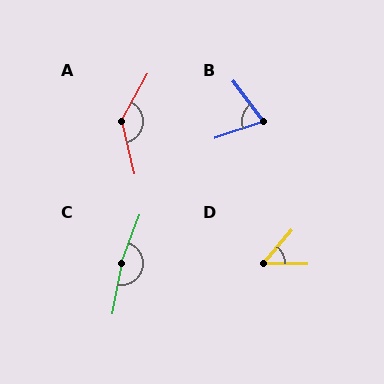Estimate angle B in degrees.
Approximately 72 degrees.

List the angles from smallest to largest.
D (50°), B (72°), A (138°), C (170°).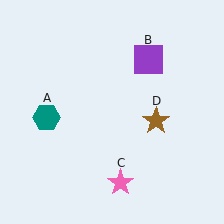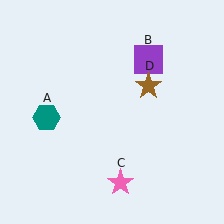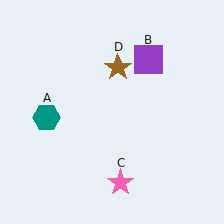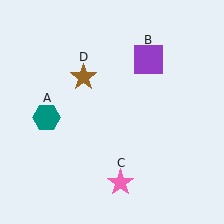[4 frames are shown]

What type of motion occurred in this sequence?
The brown star (object D) rotated counterclockwise around the center of the scene.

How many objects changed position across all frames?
1 object changed position: brown star (object D).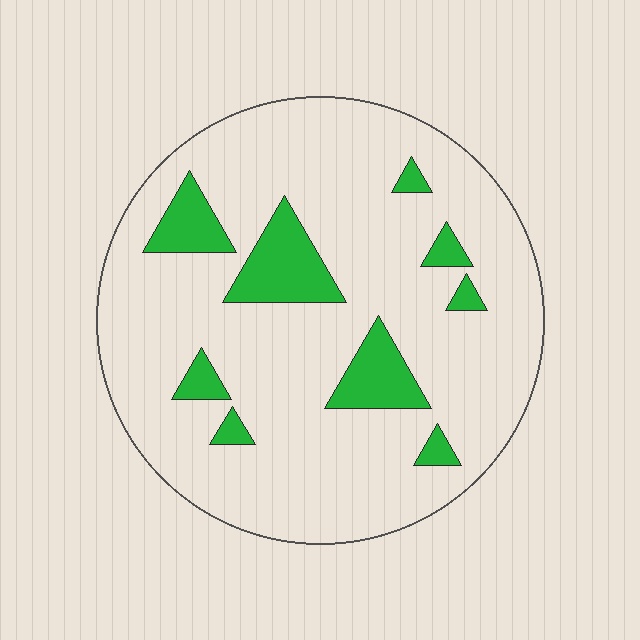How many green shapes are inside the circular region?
9.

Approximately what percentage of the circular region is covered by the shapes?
Approximately 15%.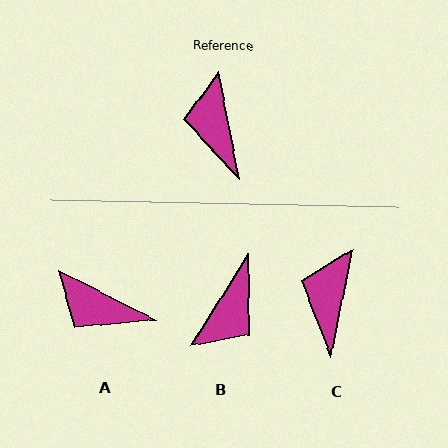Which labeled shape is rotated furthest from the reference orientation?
B, about 136 degrees away.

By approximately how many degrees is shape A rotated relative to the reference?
Approximately 52 degrees counter-clockwise.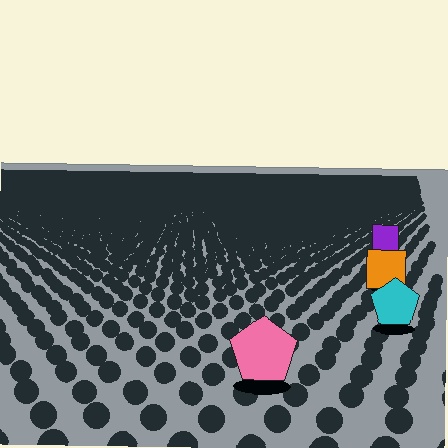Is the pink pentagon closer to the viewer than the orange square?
Yes. The pink pentagon is closer — you can tell from the texture gradient: the ground texture is coarser near it.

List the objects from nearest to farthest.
From nearest to farthest: the pink pentagon, the cyan pentagon, the orange square, the purple square.